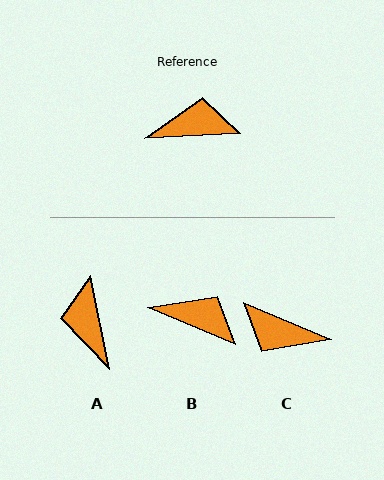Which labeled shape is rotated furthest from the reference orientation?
C, about 155 degrees away.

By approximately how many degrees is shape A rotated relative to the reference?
Approximately 99 degrees counter-clockwise.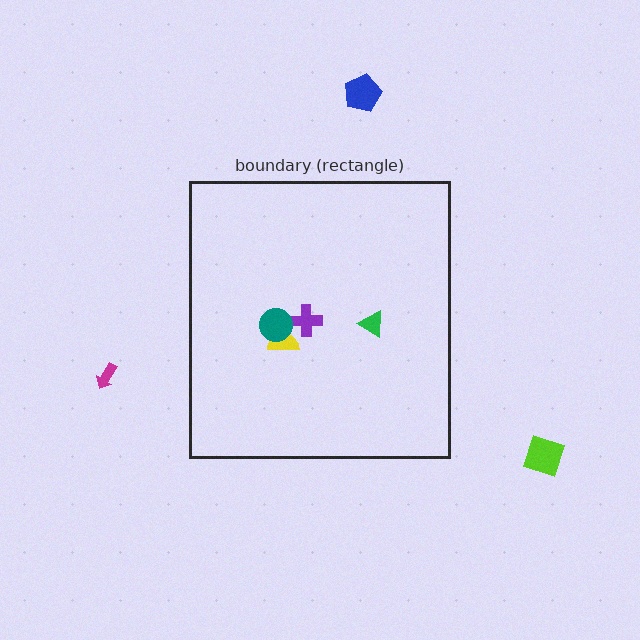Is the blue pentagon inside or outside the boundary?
Outside.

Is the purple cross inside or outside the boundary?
Inside.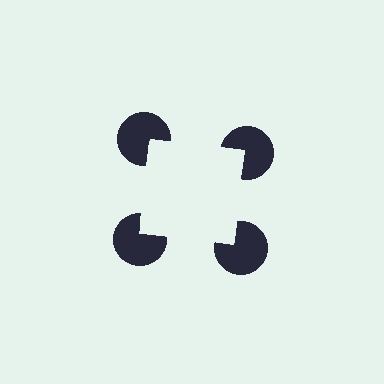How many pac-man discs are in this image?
There are 4 — one at each vertex of the illusory square.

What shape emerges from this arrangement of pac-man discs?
An illusory square — its edges are inferred from the aligned wedge cuts in the pac-man discs, not physically drawn.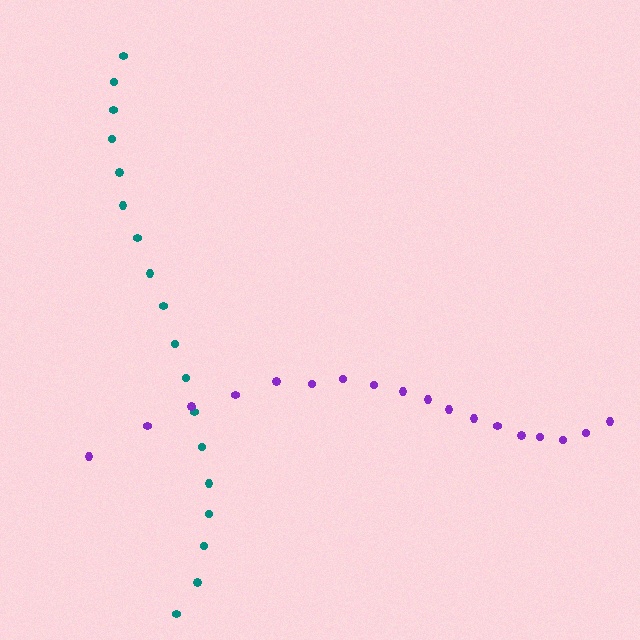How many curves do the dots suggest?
There are 2 distinct paths.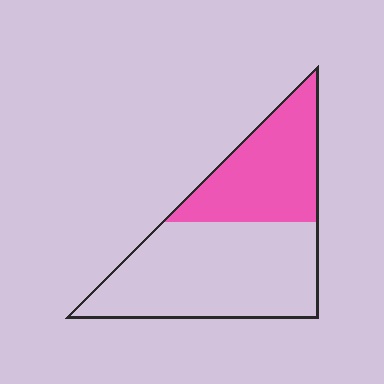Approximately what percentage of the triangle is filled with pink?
Approximately 40%.